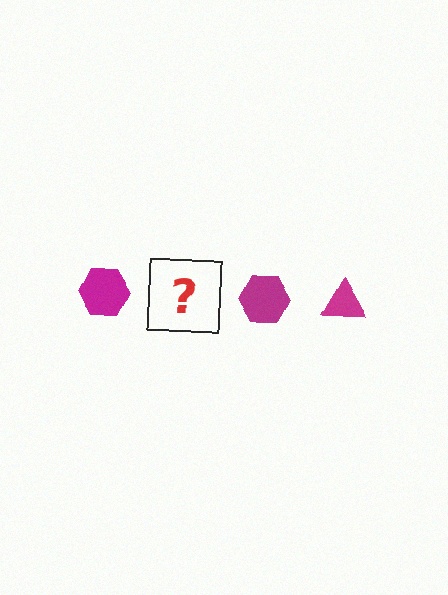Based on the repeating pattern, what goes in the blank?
The blank should be a magenta triangle.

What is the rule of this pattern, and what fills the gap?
The rule is that the pattern cycles through hexagon, triangle shapes in magenta. The gap should be filled with a magenta triangle.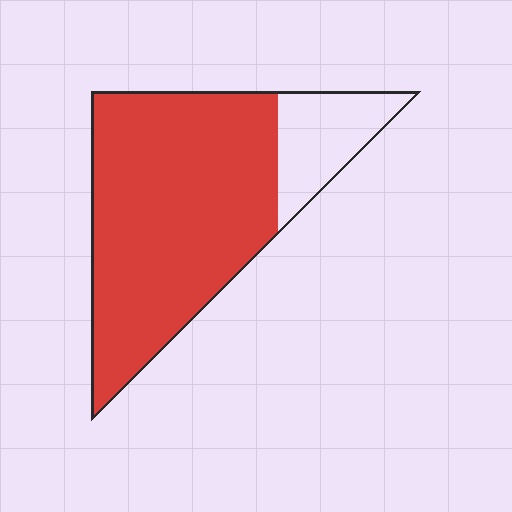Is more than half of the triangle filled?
Yes.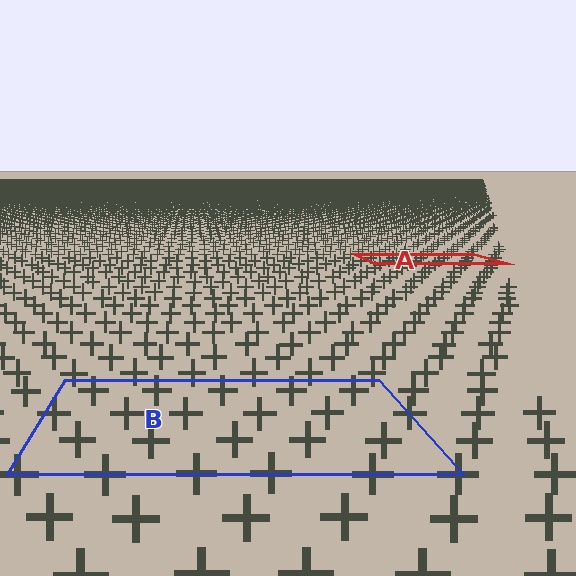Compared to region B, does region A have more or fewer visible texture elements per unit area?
Region A has more texture elements per unit area — they are packed more densely because it is farther away.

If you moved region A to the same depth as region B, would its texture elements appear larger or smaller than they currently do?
They would appear larger. At a closer depth, the same texture elements are projected at a bigger on-screen size.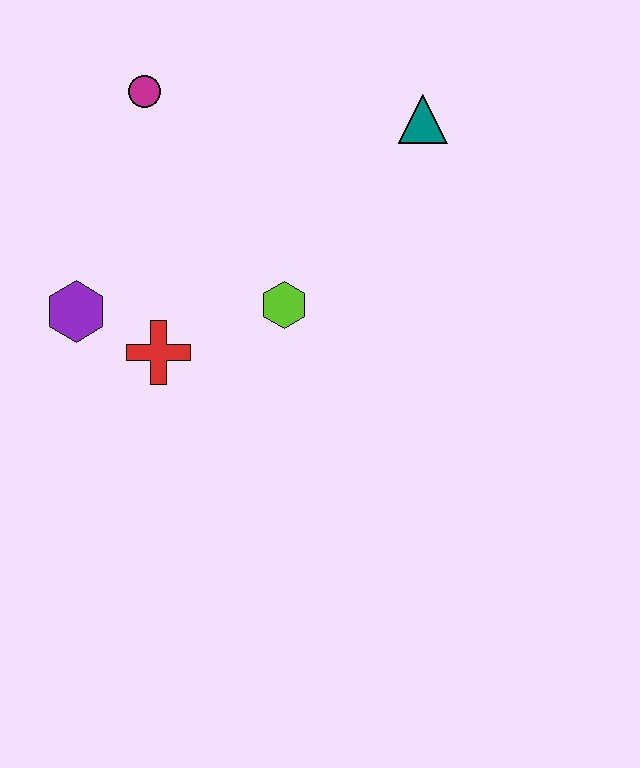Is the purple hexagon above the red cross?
Yes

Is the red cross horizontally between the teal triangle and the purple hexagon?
Yes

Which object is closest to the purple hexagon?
The red cross is closest to the purple hexagon.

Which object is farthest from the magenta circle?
The teal triangle is farthest from the magenta circle.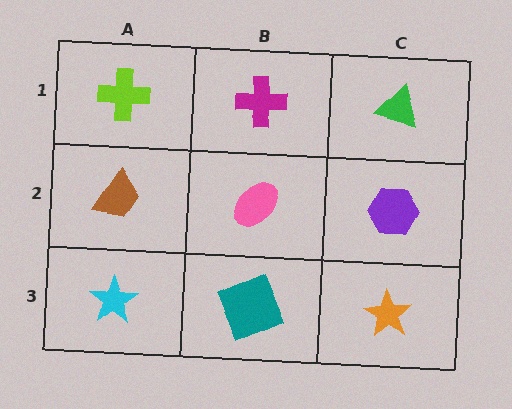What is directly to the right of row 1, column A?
A magenta cross.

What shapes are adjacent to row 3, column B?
A pink ellipse (row 2, column B), a cyan star (row 3, column A), an orange star (row 3, column C).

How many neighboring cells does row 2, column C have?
3.